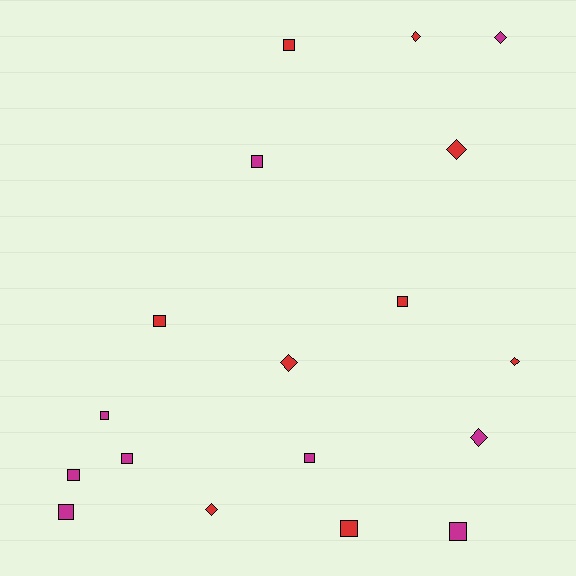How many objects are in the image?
There are 18 objects.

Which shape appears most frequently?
Square, with 11 objects.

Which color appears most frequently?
Red, with 9 objects.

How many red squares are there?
There are 4 red squares.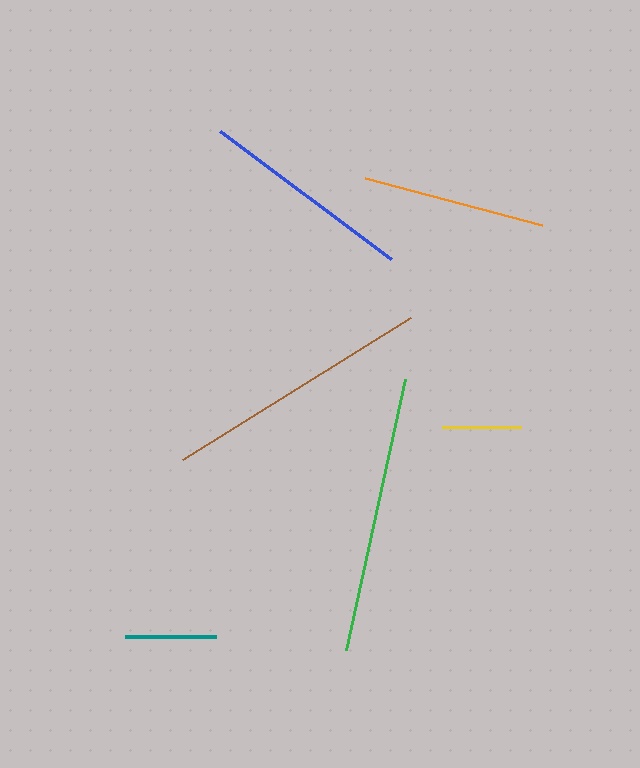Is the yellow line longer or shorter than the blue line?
The blue line is longer than the yellow line.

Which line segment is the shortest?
The yellow line is the shortest at approximately 79 pixels.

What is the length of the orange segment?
The orange segment is approximately 182 pixels long.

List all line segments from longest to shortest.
From longest to shortest: green, brown, blue, orange, teal, yellow.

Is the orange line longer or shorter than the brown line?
The brown line is longer than the orange line.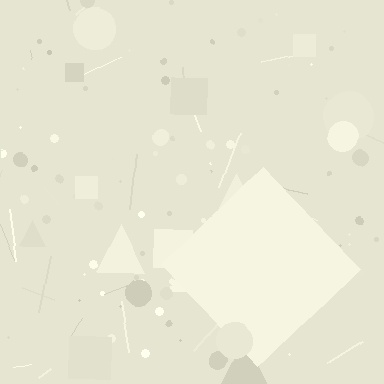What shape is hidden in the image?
A diamond is hidden in the image.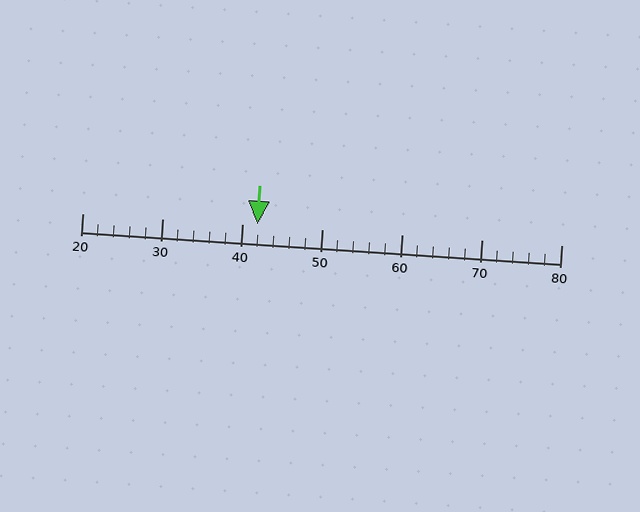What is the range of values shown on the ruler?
The ruler shows values from 20 to 80.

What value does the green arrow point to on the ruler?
The green arrow points to approximately 42.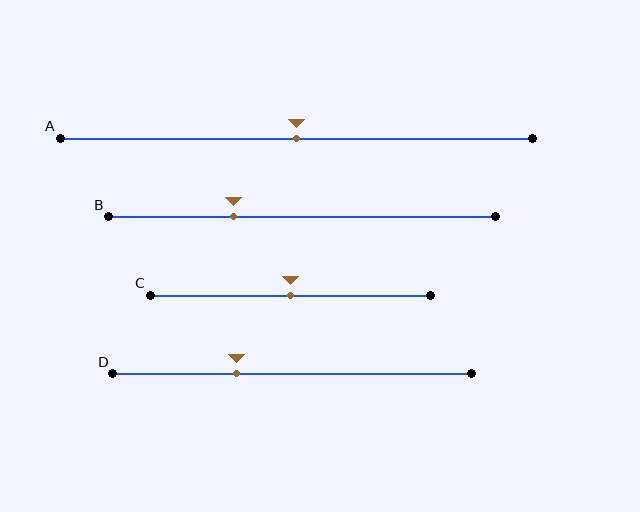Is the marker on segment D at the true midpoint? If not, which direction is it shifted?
No, the marker on segment D is shifted to the left by about 15% of the segment length.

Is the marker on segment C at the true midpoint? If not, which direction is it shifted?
Yes, the marker on segment C is at the true midpoint.